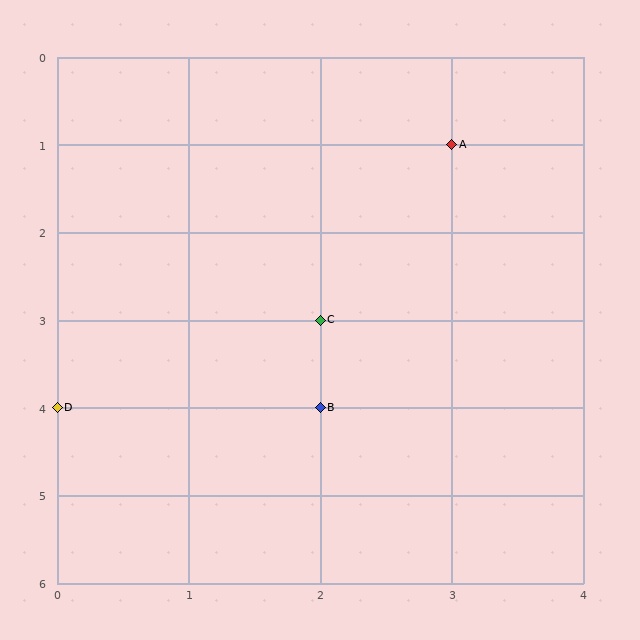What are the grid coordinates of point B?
Point B is at grid coordinates (2, 4).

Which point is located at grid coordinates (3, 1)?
Point A is at (3, 1).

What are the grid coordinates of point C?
Point C is at grid coordinates (2, 3).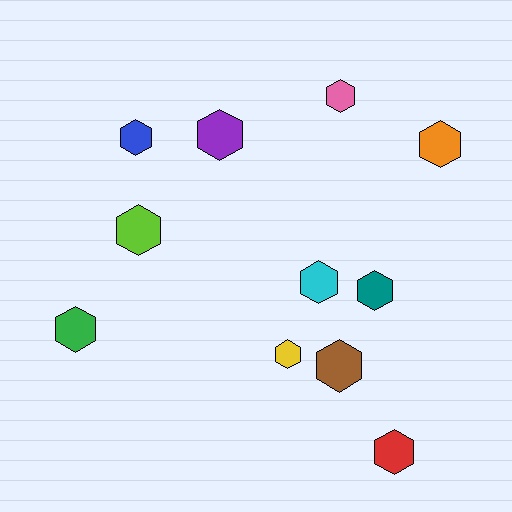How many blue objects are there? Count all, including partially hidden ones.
There is 1 blue object.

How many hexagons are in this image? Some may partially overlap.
There are 11 hexagons.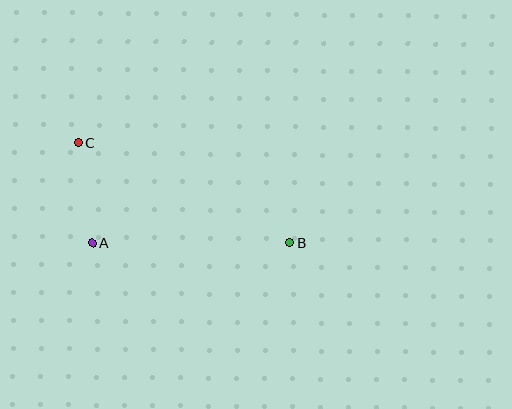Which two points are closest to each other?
Points A and C are closest to each other.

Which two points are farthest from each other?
Points B and C are farthest from each other.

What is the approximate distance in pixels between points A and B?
The distance between A and B is approximately 197 pixels.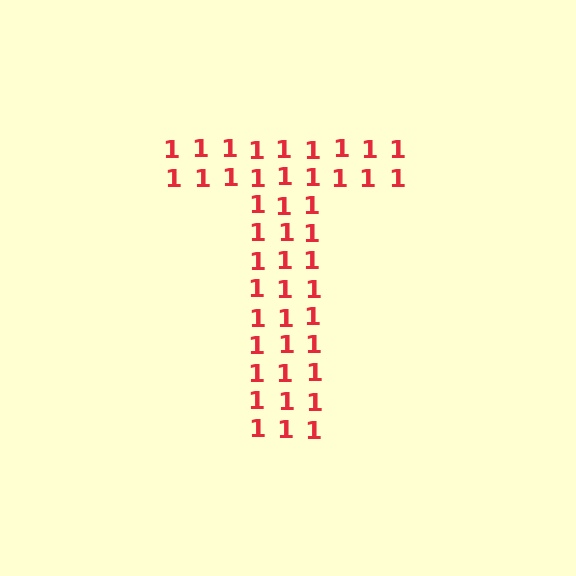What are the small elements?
The small elements are digit 1's.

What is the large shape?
The large shape is the letter T.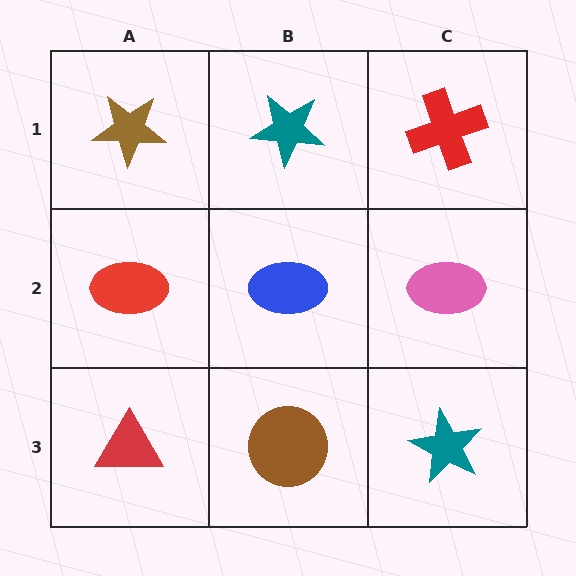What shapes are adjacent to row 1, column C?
A pink ellipse (row 2, column C), a teal star (row 1, column B).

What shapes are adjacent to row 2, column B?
A teal star (row 1, column B), a brown circle (row 3, column B), a red ellipse (row 2, column A), a pink ellipse (row 2, column C).